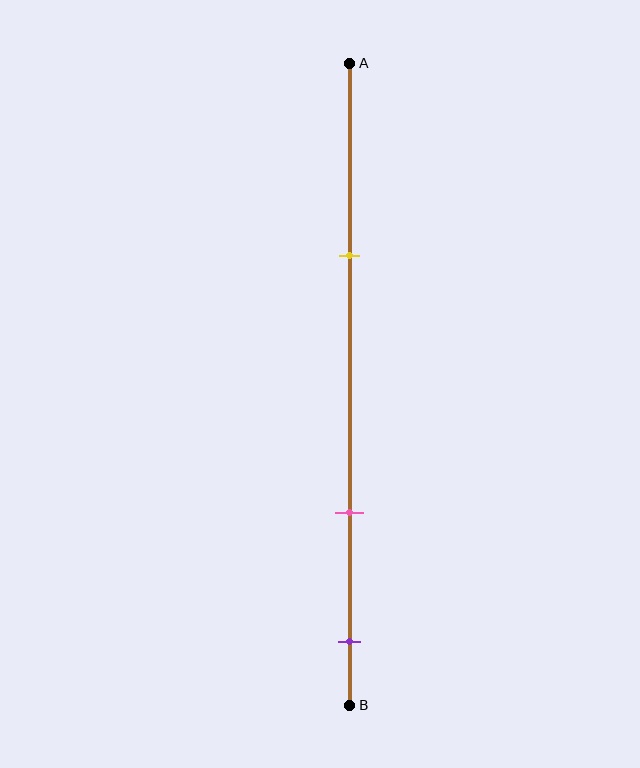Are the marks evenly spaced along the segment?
No, the marks are not evenly spaced.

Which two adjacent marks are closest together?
The pink and purple marks are the closest adjacent pair.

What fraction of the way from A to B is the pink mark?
The pink mark is approximately 70% (0.7) of the way from A to B.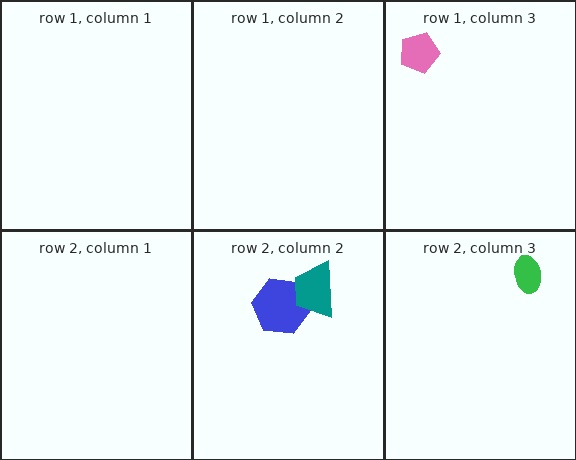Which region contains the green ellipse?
The row 2, column 3 region.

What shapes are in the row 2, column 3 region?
The green ellipse.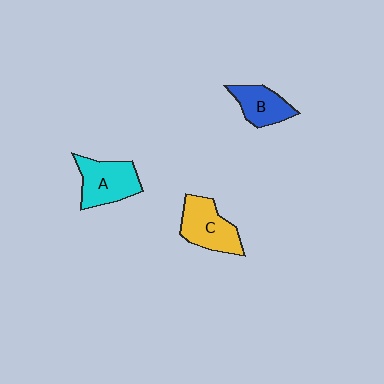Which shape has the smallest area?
Shape B (blue).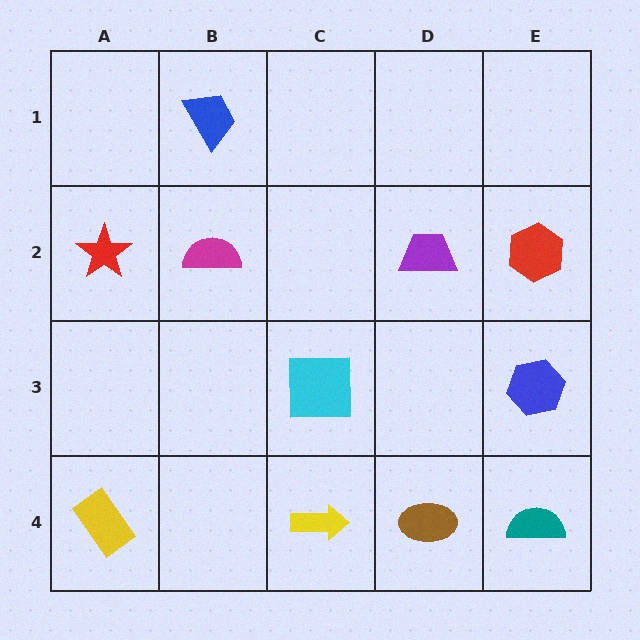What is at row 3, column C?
A cyan square.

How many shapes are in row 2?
4 shapes.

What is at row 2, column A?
A red star.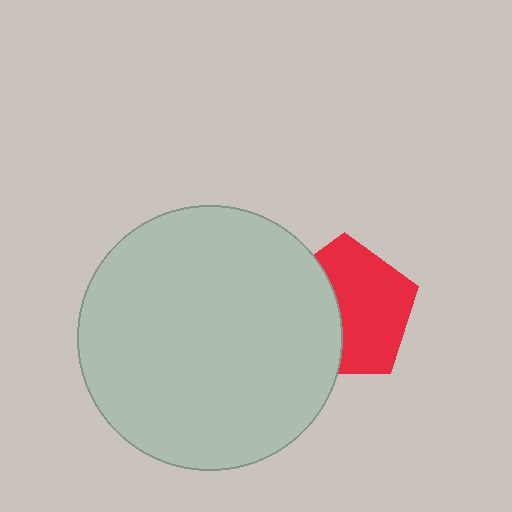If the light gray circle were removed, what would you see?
You would see the complete red pentagon.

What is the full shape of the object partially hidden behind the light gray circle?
The partially hidden object is a red pentagon.